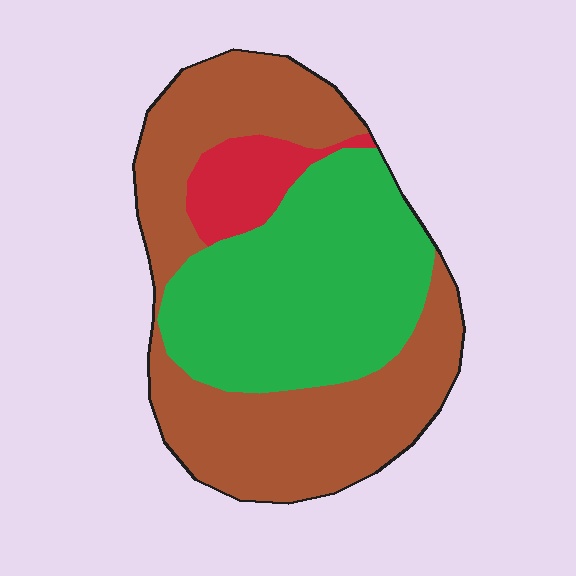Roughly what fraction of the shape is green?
Green takes up about two fifths (2/5) of the shape.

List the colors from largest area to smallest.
From largest to smallest: brown, green, red.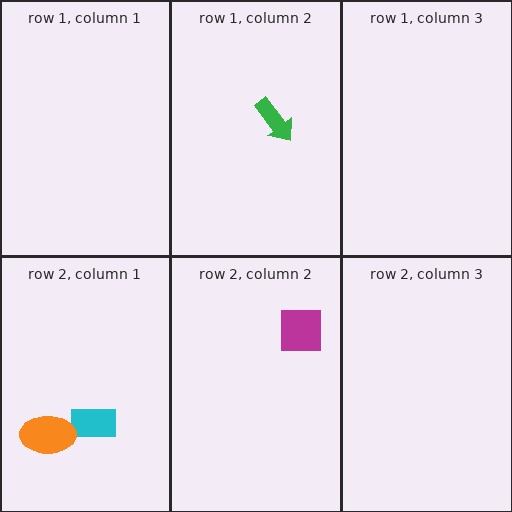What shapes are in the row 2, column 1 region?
The cyan rectangle, the orange ellipse.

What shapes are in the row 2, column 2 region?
The magenta square.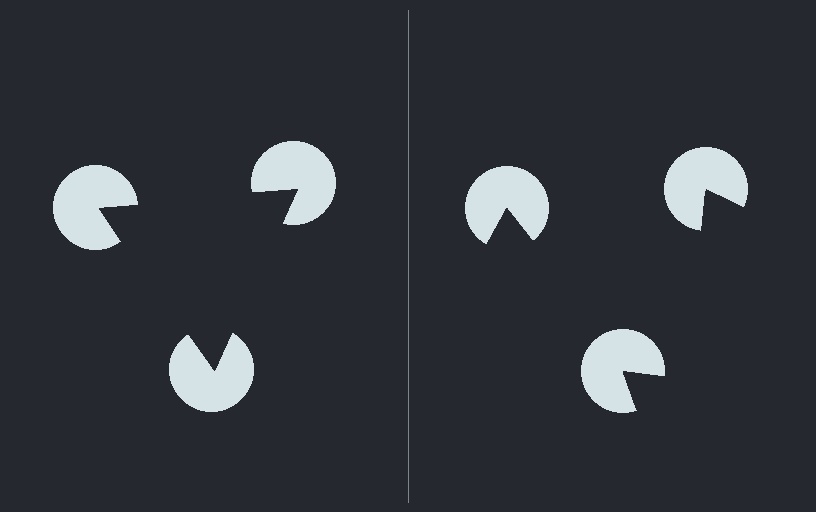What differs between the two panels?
The pac-man discs are positioned identically on both sides; only the wedge orientations differ. On the left they align to a triangle; on the right they are misaligned.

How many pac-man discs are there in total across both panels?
6 — 3 on each side.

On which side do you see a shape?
An illusory triangle appears on the left side. On the right side the wedge cuts are rotated, so no coherent shape forms.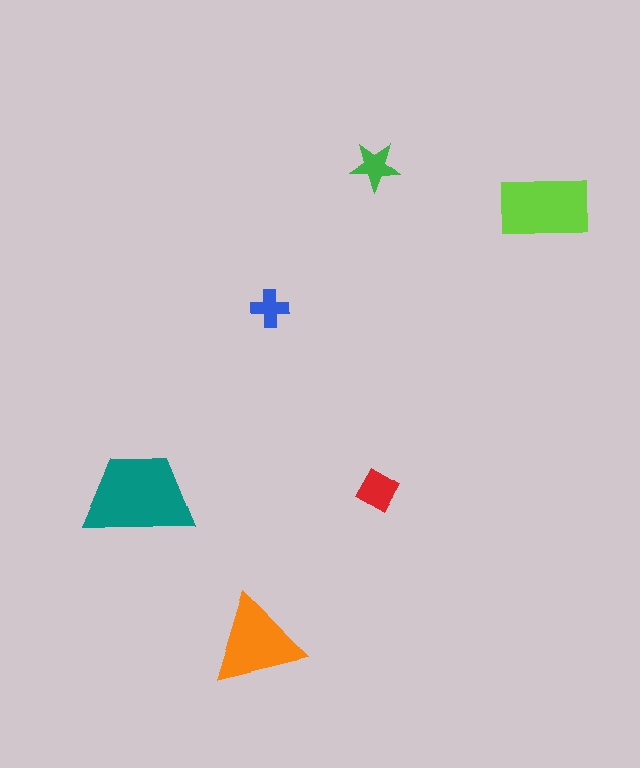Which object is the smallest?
The blue cross.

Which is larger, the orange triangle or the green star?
The orange triangle.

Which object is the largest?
The teal trapezoid.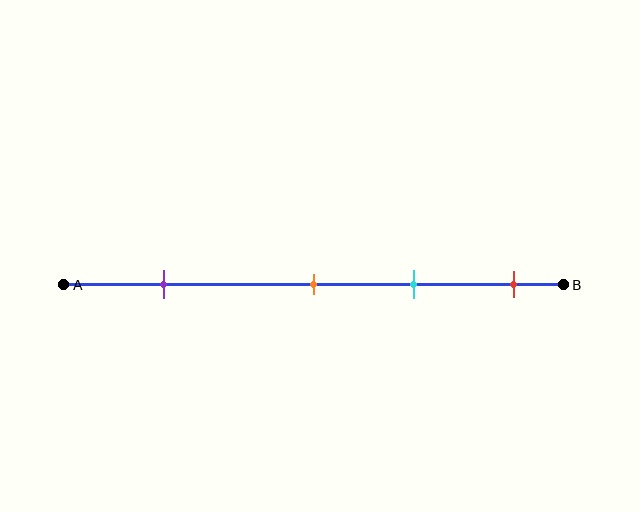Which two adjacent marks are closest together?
The orange and cyan marks are the closest adjacent pair.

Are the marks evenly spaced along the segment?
No, the marks are not evenly spaced.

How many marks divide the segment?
There are 4 marks dividing the segment.